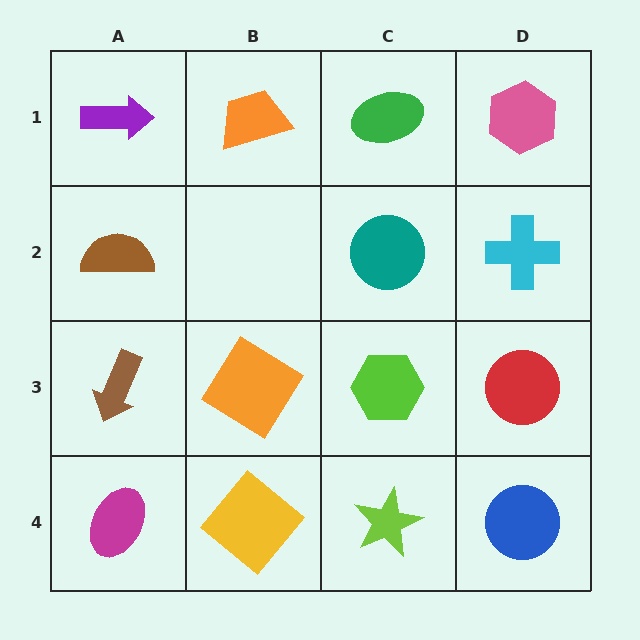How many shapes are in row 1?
4 shapes.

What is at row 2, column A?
A brown semicircle.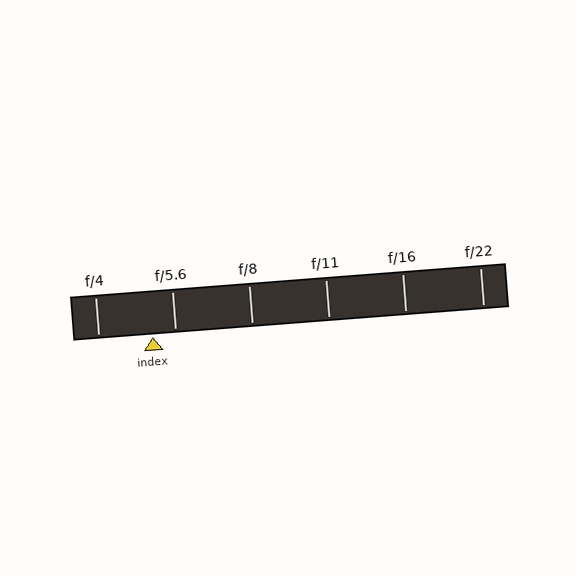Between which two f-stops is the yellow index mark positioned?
The index mark is between f/4 and f/5.6.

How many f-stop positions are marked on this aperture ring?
There are 6 f-stop positions marked.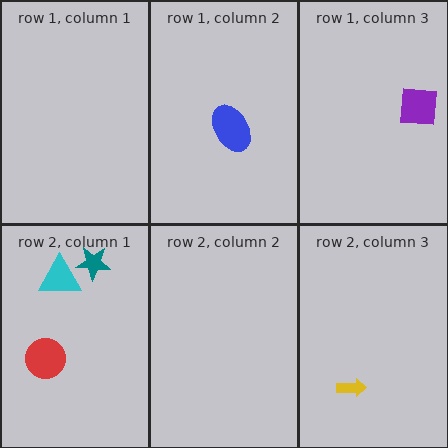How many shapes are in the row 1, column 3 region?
1.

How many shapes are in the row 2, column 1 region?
3.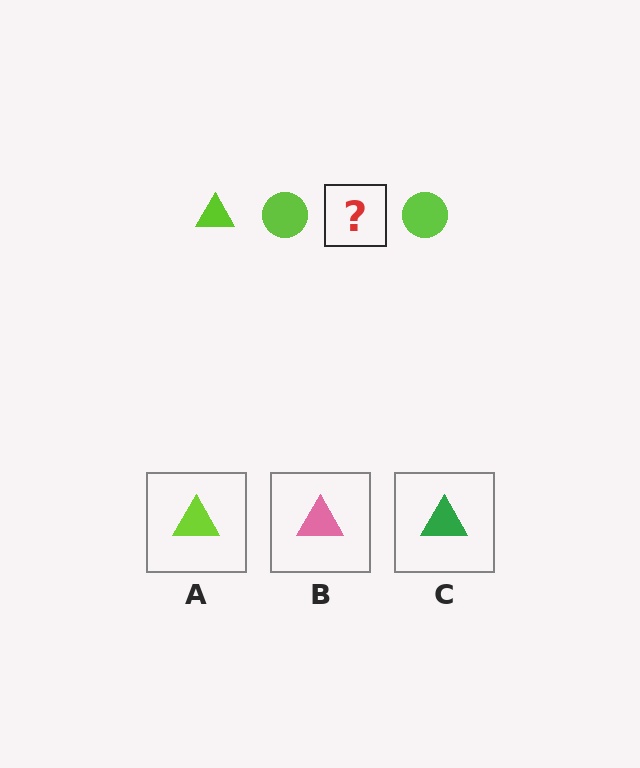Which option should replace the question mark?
Option A.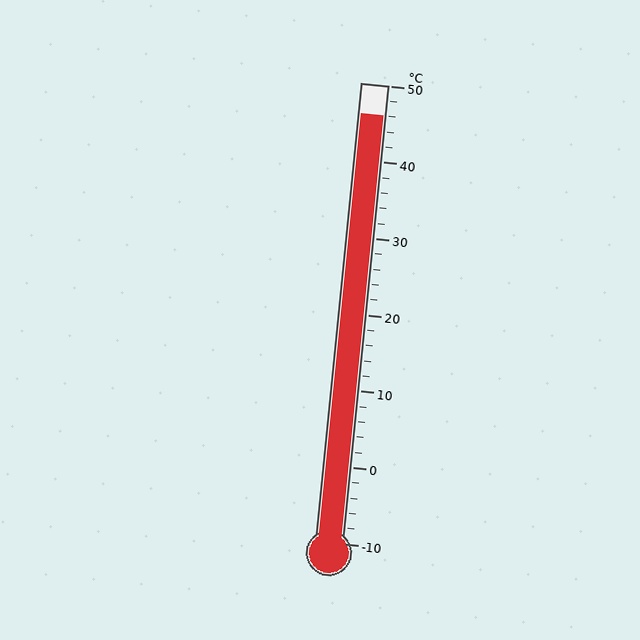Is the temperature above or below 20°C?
The temperature is above 20°C.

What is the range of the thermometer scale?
The thermometer scale ranges from -10°C to 50°C.